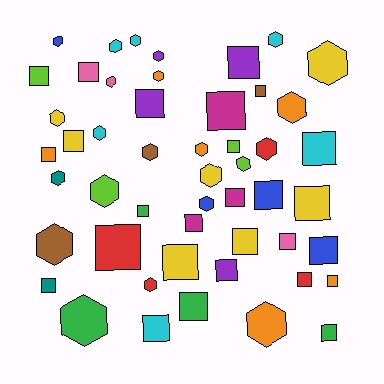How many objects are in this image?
There are 50 objects.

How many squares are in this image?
There are 27 squares.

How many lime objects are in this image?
There are 4 lime objects.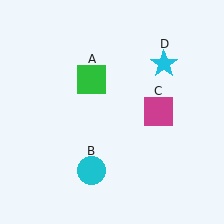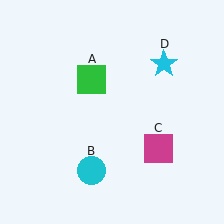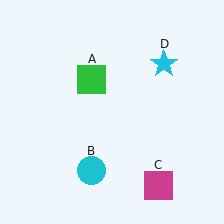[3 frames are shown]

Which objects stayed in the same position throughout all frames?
Green square (object A) and cyan circle (object B) and cyan star (object D) remained stationary.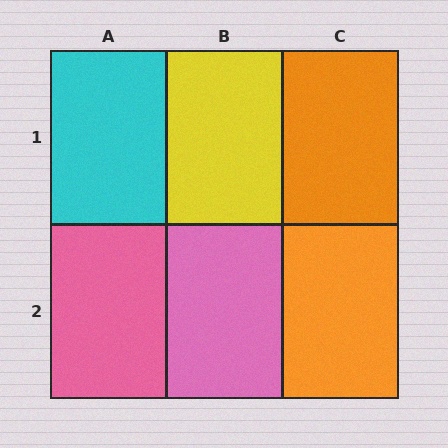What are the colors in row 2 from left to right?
Pink, pink, orange.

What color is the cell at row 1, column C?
Orange.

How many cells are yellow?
1 cell is yellow.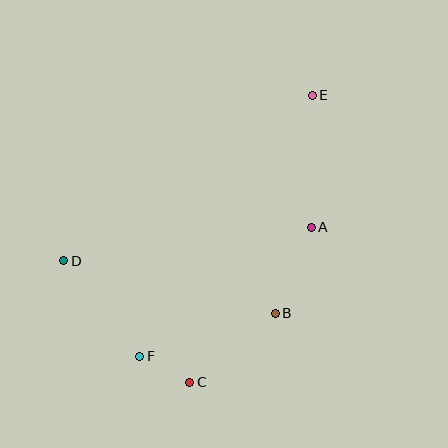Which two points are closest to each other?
Points C and F are closest to each other.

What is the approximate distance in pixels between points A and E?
The distance between A and E is approximately 132 pixels.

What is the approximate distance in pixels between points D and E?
The distance between D and E is approximately 298 pixels.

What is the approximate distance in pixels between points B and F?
The distance between B and F is approximately 142 pixels.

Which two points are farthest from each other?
Points E and F are farthest from each other.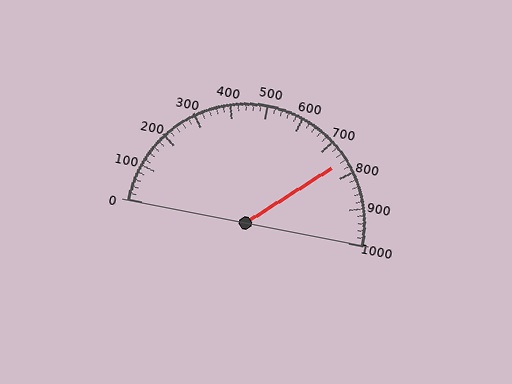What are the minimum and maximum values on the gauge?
The gauge ranges from 0 to 1000.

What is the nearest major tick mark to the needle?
The nearest major tick mark is 800.